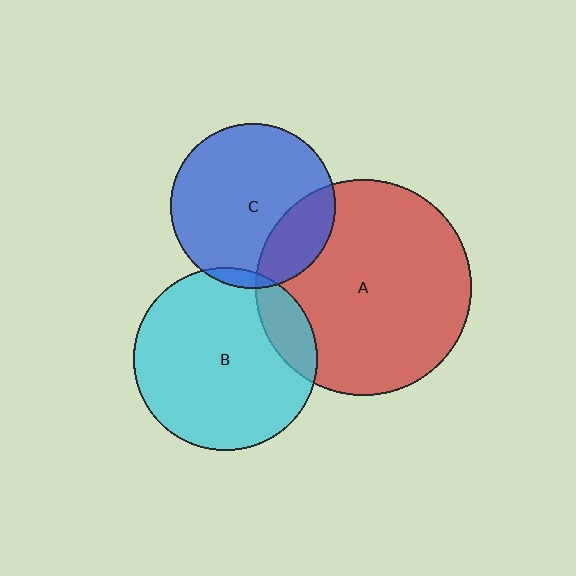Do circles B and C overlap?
Yes.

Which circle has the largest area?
Circle A (red).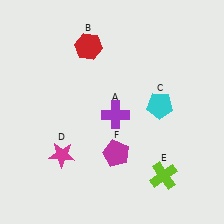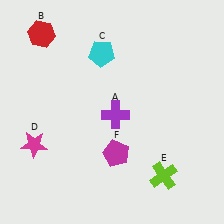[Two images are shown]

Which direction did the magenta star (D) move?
The magenta star (D) moved left.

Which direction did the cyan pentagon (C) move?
The cyan pentagon (C) moved left.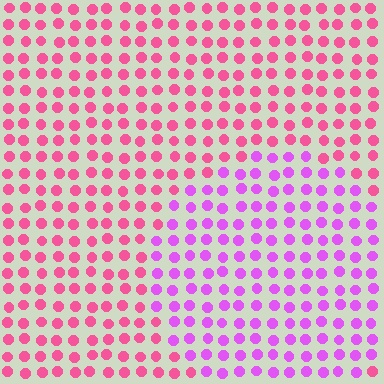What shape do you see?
I see a circle.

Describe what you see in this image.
The image is filled with small pink elements in a uniform arrangement. A circle-shaped region is visible where the elements are tinted to a slightly different hue, forming a subtle color boundary.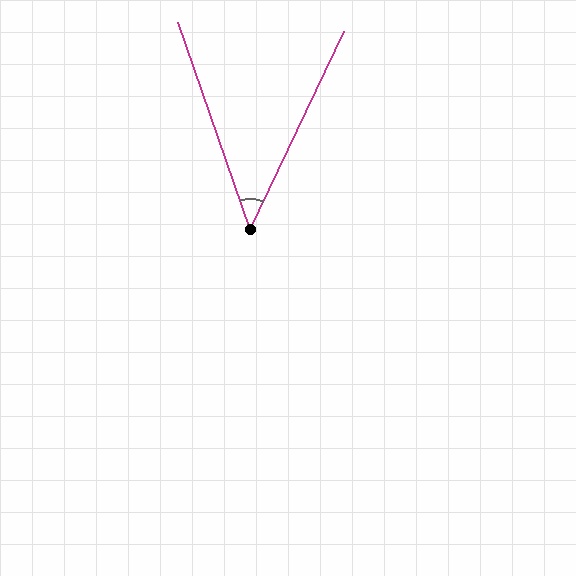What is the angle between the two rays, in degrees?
Approximately 45 degrees.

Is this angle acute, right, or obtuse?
It is acute.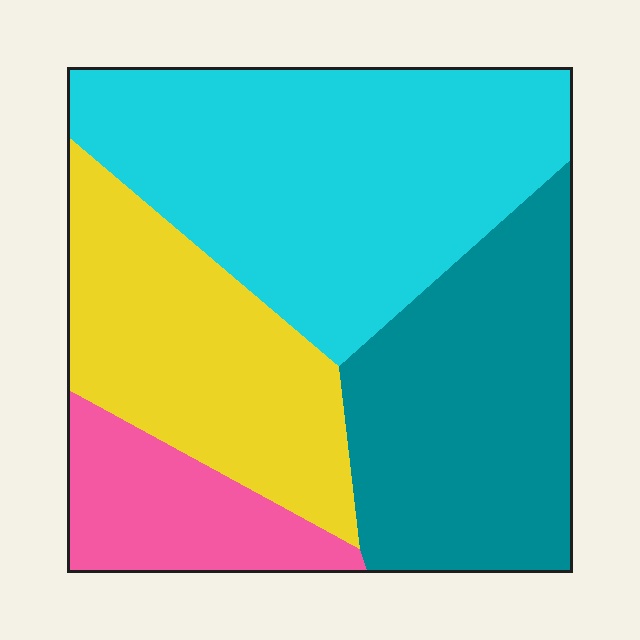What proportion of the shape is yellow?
Yellow covers about 25% of the shape.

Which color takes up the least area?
Pink, at roughly 10%.